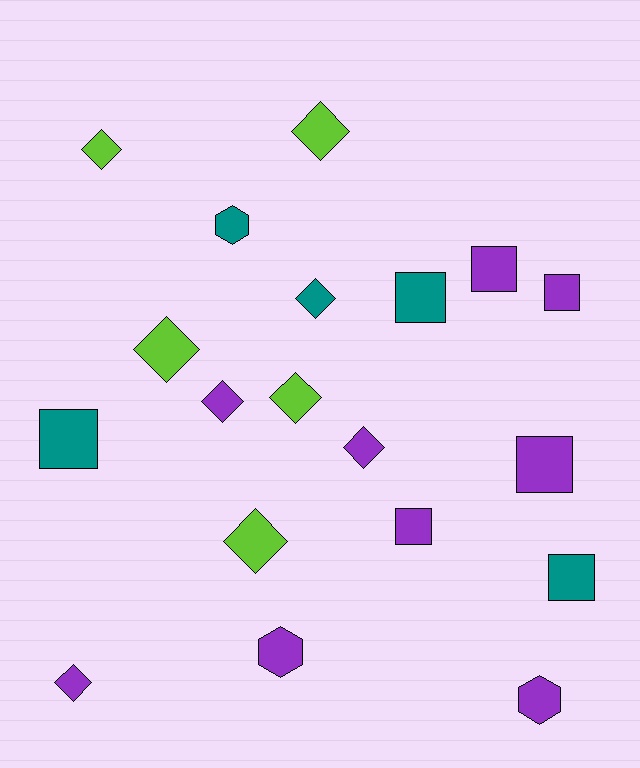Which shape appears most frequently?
Diamond, with 9 objects.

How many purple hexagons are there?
There are 2 purple hexagons.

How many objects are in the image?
There are 19 objects.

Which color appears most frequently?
Purple, with 9 objects.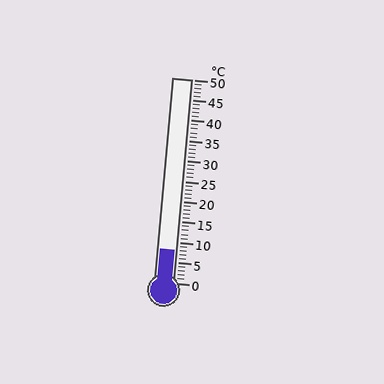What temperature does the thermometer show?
The thermometer shows approximately 8°C.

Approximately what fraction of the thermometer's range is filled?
The thermometer is filled to approximately 15% of its range.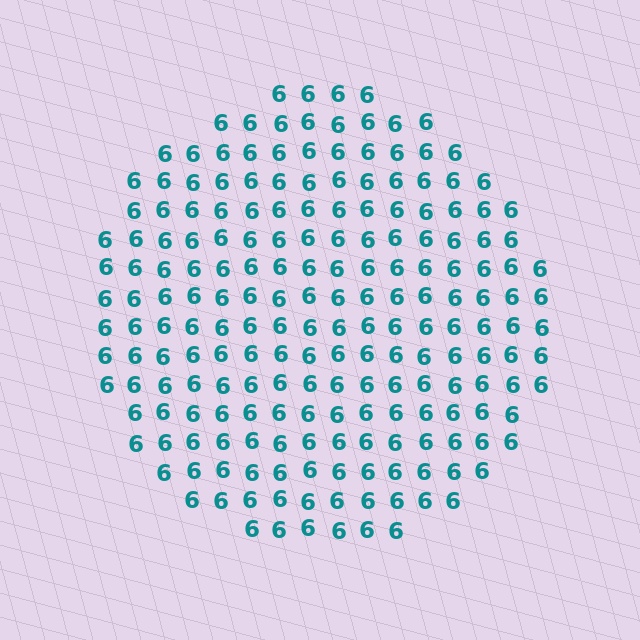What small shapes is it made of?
It is made of small digit 6's.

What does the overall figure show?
The overall figure shows a circle.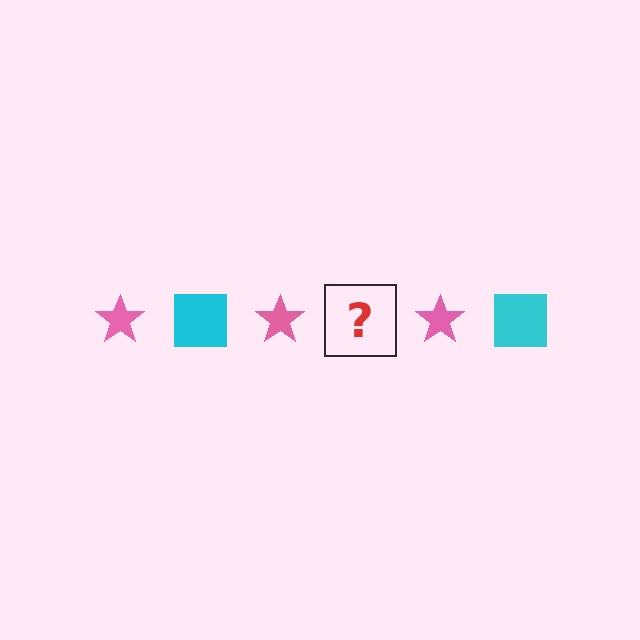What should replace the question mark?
The question mark should be replaced with a cyan square.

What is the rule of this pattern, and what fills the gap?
The rule is that the pattern alternates between pink star and cyan square. The gap should be filled with a cyan square.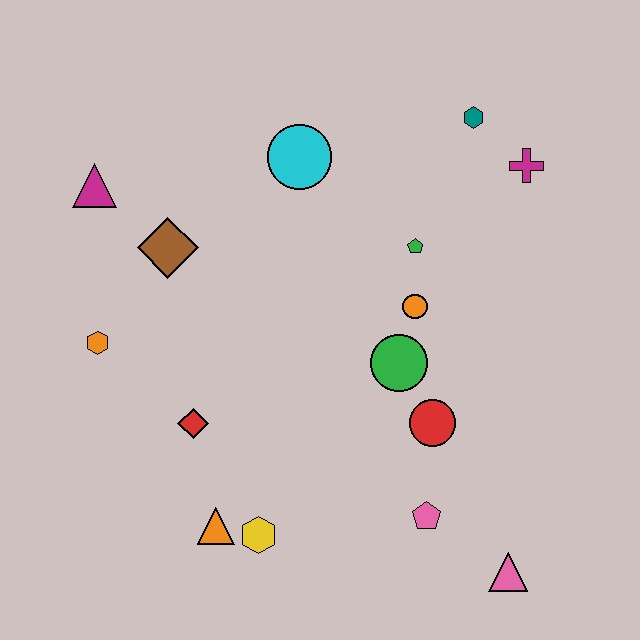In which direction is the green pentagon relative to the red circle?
The green pentagon is above the red circle.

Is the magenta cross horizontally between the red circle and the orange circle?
No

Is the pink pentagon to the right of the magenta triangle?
Yes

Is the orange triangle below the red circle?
Yes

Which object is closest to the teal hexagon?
The magenta cross is closest to the teal hexagon.